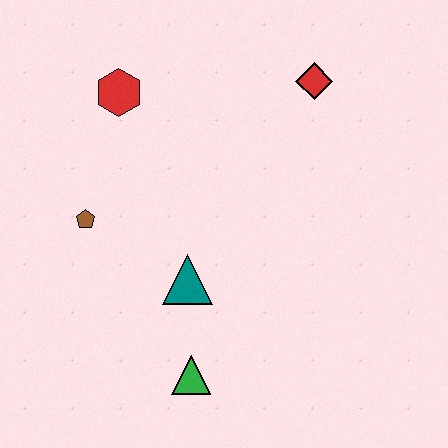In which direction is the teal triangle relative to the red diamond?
The teal triangle is below the red diamond.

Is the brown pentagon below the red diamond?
Yes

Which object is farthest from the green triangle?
The red diamond is farthest from the green triangle.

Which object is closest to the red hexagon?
The brown pentagon is closest to the red hexagon.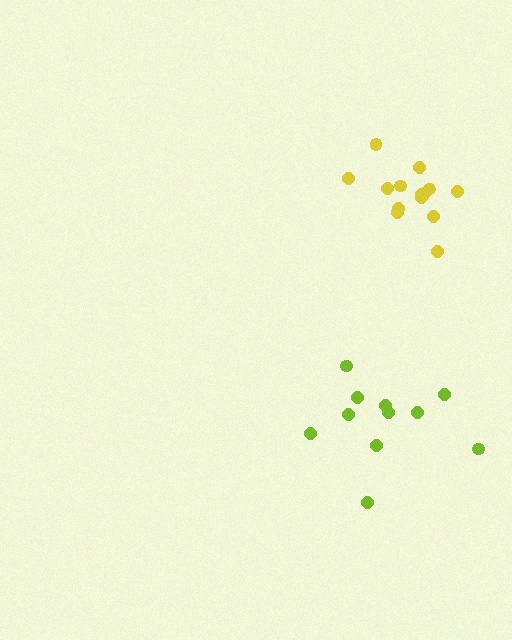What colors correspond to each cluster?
The clusters are colored: lime, yellow.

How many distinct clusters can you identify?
There are 2 distinct clusters.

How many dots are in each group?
Group 1: 11 dots, Group 2: 14 dots (25 total).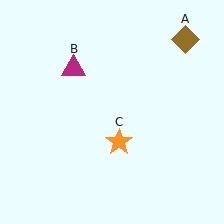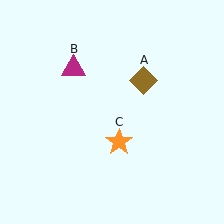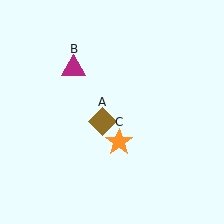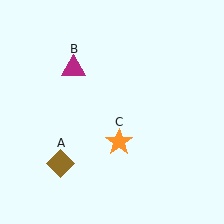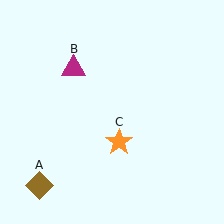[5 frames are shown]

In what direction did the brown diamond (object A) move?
The brown diamond (object A) moved down and to the left.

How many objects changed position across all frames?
1 object changed position: brown diamond (object A).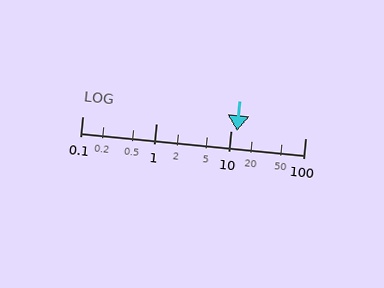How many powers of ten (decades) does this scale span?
The scale spans 3 decades, from 0.1 to 100.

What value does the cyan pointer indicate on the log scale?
The pointer indicates approximately 12.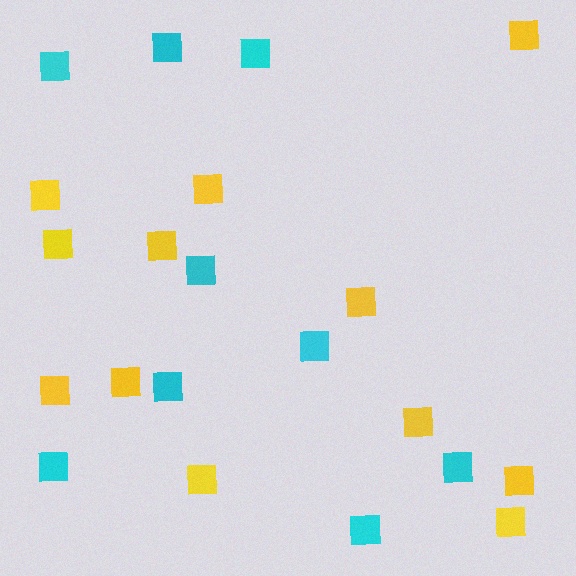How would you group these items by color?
There are 2 groups: one group of cyan squares (9) and one group of yellow squares (12).